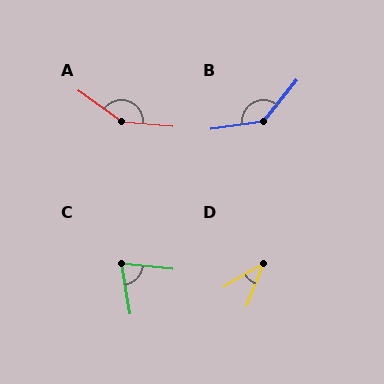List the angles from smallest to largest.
D (38°), C (74°), B (137°), A (149°).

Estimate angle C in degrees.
Approximately 74 degrees.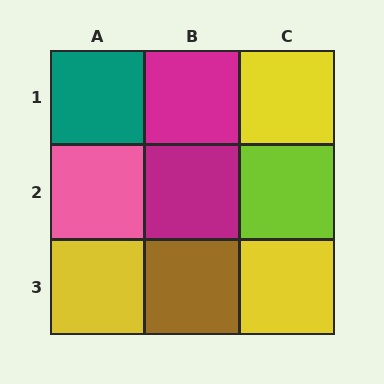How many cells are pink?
1 cell is pink.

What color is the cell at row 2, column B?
Magenta.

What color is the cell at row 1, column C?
Yellow.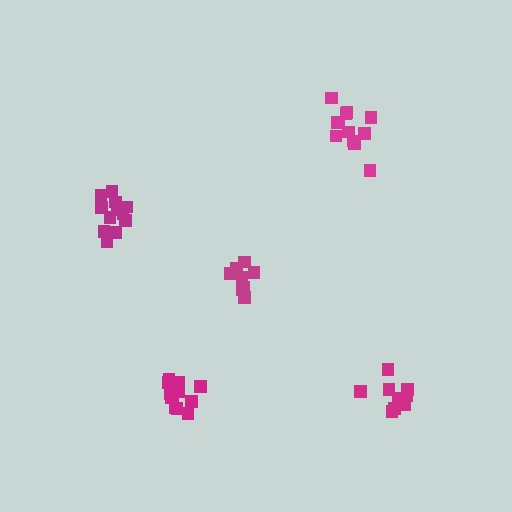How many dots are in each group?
Group 1: 13 dots, Group 2: 8 dots, Group 3: 12 dots, Group 4: 12 dots, Group 5: 14 dots (59 total).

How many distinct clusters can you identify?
There are 5 distinct clusters.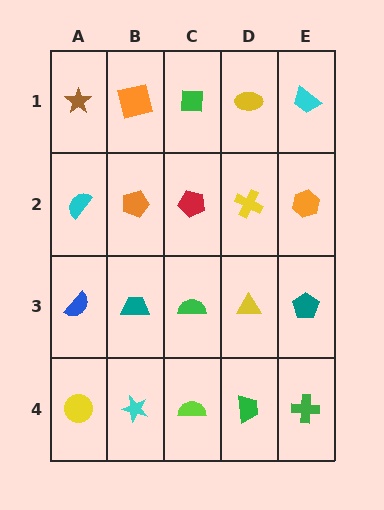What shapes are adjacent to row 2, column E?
A cyan trapezoid (row 1, column E), a teal pentagon (row 3, column E), a yellow cross (row 2, column D).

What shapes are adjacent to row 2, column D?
A yellow ellipse (row 1, column D), a yellow triangle (row 3, column D), a red pentagon (row 2, column C), an orange hexagon (row 2, column E).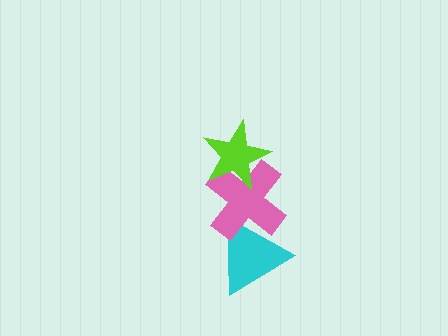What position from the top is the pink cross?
The pink cross is 2nd from the top.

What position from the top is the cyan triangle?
The cyan triangle is 3rd from the top.